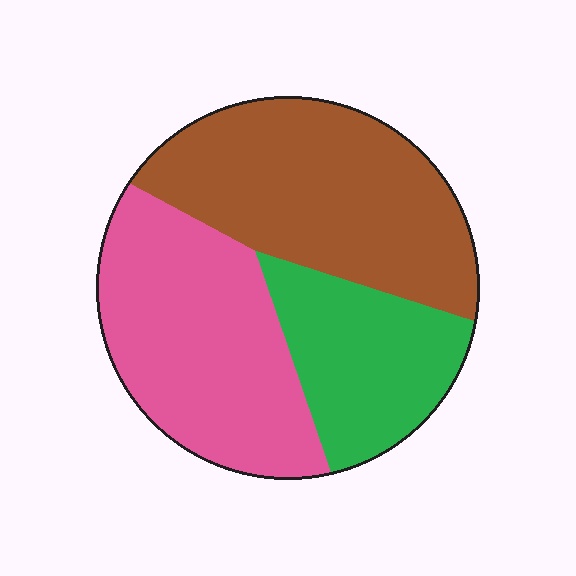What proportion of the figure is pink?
Pink takes up about three eighths (3/8) of the figure.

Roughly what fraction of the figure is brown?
Brown takes up between a third and a half of the figure.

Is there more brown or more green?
Brown.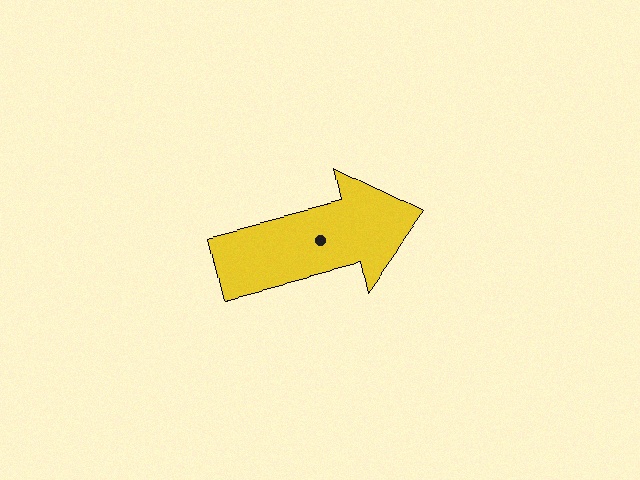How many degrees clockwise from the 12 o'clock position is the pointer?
Approximately 76 degrees.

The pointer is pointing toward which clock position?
Roughly 3 o'clock.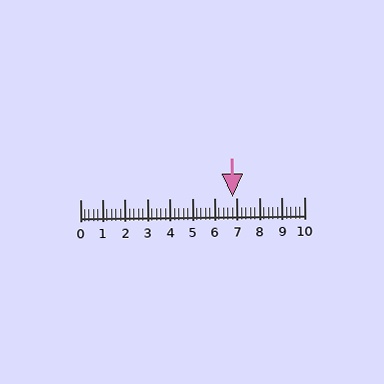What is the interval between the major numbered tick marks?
The major tick marks are spaced 1 units apart.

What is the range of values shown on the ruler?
The ruler shows values from 0 to 10.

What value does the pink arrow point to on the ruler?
The pink arrow points to approximately 6.8.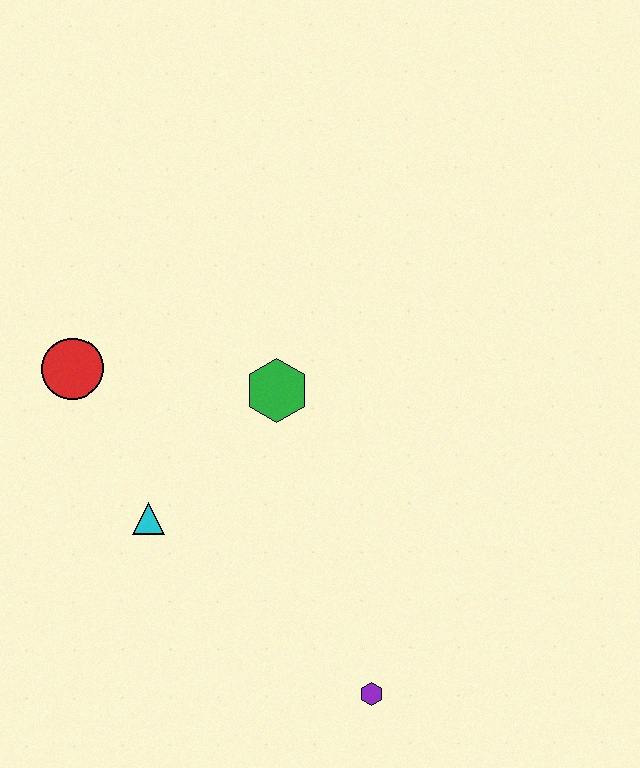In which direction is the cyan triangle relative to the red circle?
The cyan triangle is below the red circle.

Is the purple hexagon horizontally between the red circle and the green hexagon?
No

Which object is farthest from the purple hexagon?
The red circle is farthest from the purple hexagon.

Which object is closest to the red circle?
The cyan triangle is closest to the red circle.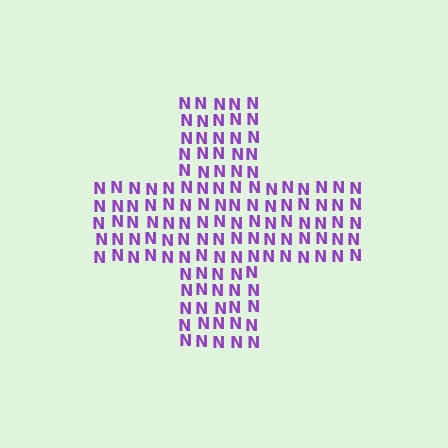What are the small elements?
The small elements are letter N's.